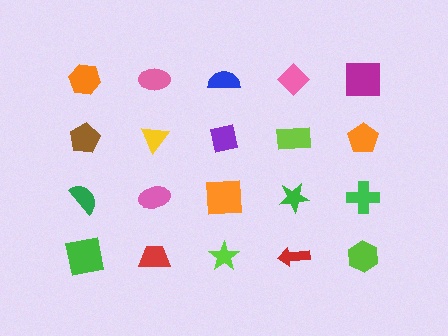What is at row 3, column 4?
A green star.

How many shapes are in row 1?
5 shapes.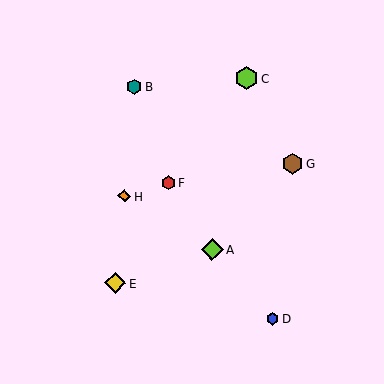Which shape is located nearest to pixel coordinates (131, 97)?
The teal hexagon (labeled B) at (134, 86) is nearest to that location.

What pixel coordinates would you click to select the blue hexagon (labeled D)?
Click at (272, 318) to select the blue hexagon D.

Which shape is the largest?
The lime hexagon (labeled C) is the largest.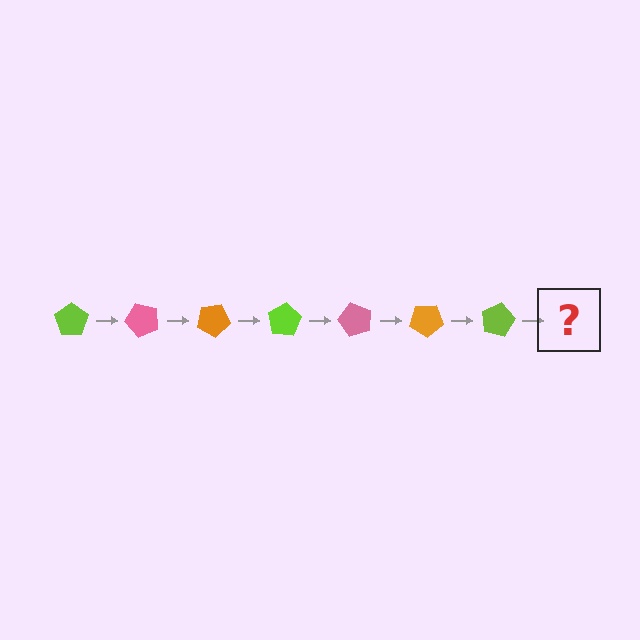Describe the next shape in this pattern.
It should be a pink pentagon, rotated 350 degrees from the start.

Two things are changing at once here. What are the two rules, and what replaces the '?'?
The two rules are that it rotates 50 degrees each step and the color cycles through lime, pink, and orange. The '?' should be a pink pentagon, rotated 350 degrees from the start.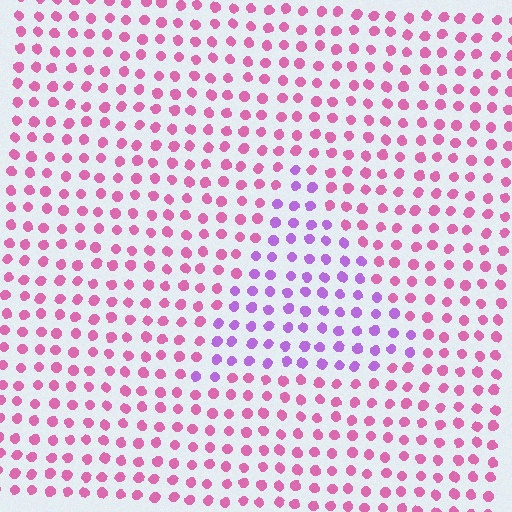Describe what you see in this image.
The image is filled with small pink elements in a uniform arrangement. A triangle-shaped region is visible where the elements are tinted to a slightly different hue, forming a subtle color boundary.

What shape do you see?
I see a triangle.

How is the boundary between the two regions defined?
The boundary is defined purely by a slight shift in hue (about 43 degrees). Spacing, size, and orientation are identical on both sides.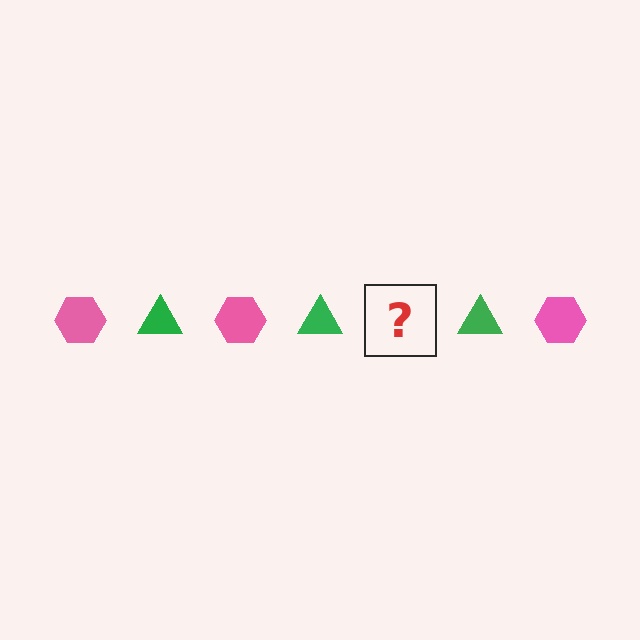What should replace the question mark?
The question mark should be replaced with a pink hexagon.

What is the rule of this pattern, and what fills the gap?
The rule is that the pattern alternates between pink hexagon and green triangle. The gap should be filled with a pink hexagon.